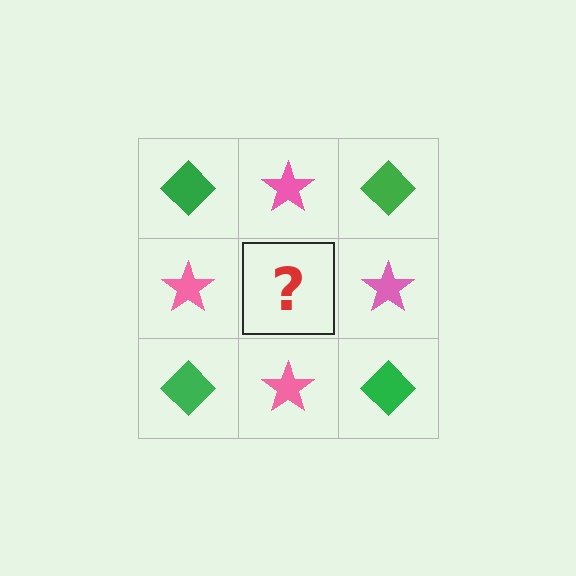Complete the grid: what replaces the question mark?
The question mark should be replaced with a green diamond.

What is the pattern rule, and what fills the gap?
The rule is that it alternates green diamond and pink star in a checkerboard pattern. The gap should be filled with a green diamond.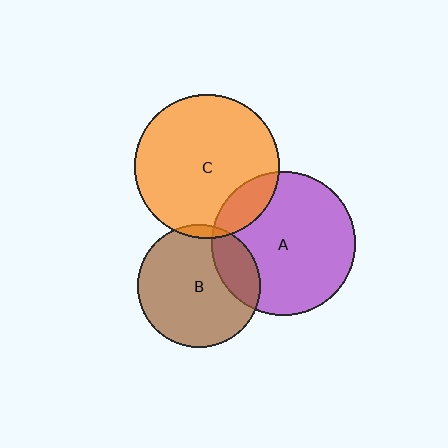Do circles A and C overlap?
Yes.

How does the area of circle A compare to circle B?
Approximately 1.4 times.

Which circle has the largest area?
Circle C (orange).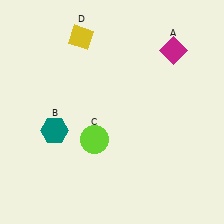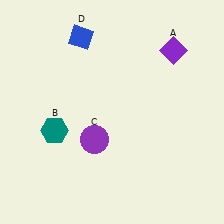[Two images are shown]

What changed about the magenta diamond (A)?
In Image 1, A is magenta. In Image 2, it changed to purple.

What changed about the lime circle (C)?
In Image 1, C is lime. In Image 2, it changed to purple.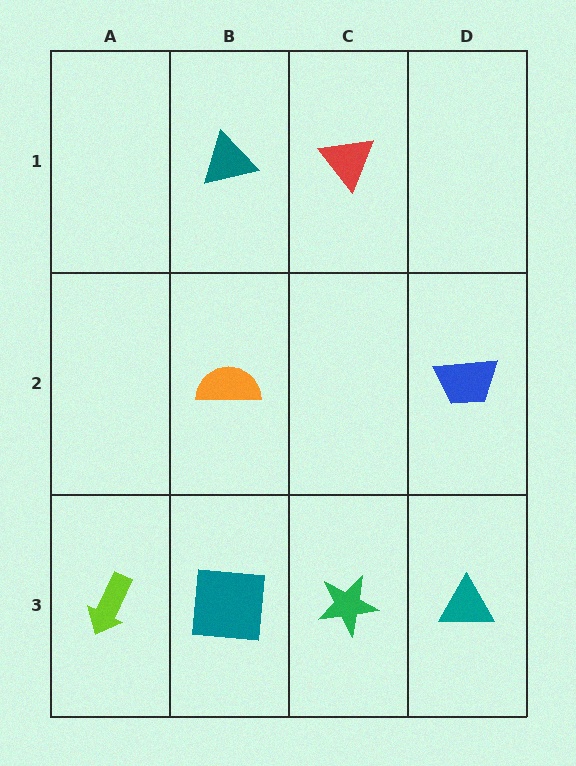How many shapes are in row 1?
2 shapes.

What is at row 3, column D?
A teal triangle.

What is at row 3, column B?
A teal square.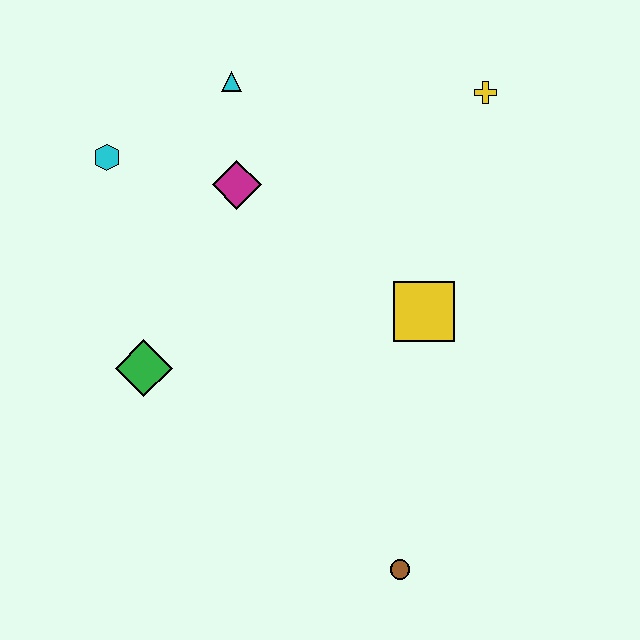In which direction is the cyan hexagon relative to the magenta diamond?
The cyan hexagon is to the left of the magenta diamond.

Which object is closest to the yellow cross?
The yellow square is closest to the yellow cross.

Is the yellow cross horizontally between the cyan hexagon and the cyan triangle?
No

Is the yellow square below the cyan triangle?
Yes